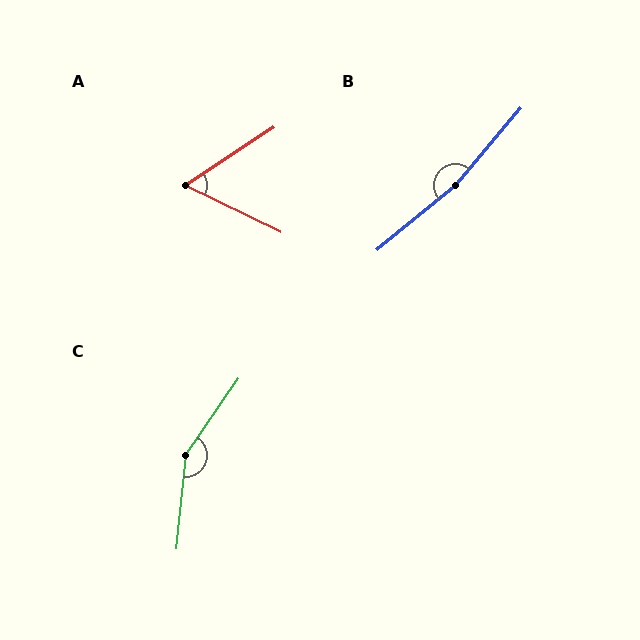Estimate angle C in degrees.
Approximately 151 degrees.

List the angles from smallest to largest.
A (59°), C (151°), B (170°).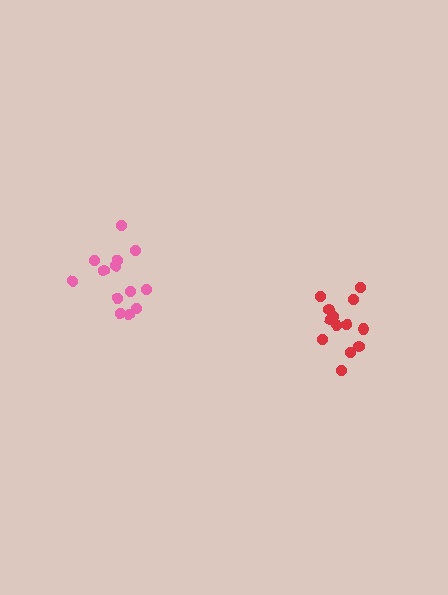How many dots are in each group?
Group 1: 13 dots, Group 2: 13 dots (26 total).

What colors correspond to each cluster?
The clusters are colored: red, pink.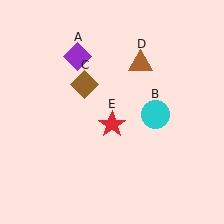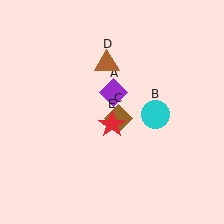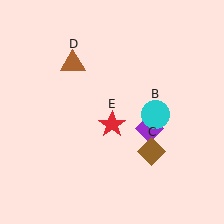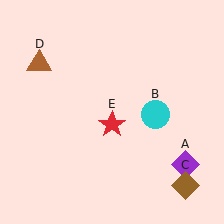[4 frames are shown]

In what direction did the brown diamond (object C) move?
The brown diamond (object C) moved down and to the right.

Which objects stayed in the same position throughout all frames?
Cyan circle (object B) and red star (object E) remained stationary.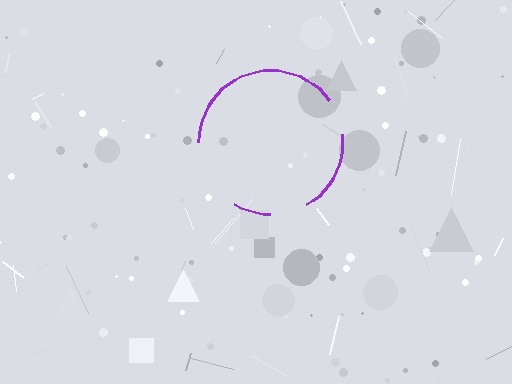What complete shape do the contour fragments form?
The contour fragments form a circle.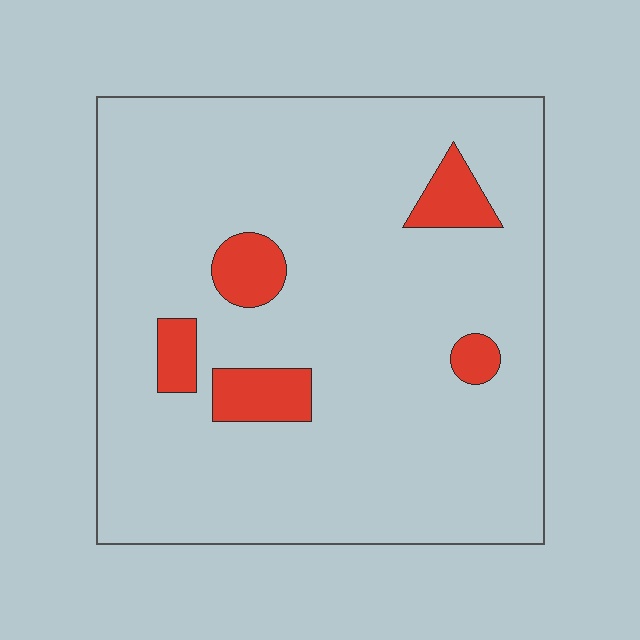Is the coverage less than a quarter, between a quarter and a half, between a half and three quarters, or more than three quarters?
Less than a quarter.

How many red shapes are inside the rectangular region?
5.